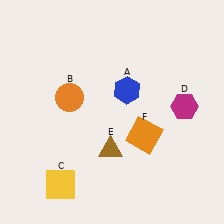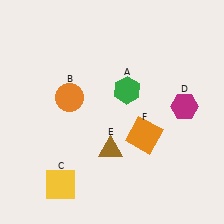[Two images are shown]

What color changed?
The hexagon (A) changed from blue in Image 1 to green in Image 2.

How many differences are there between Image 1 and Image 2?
There is 1 difference between the two images.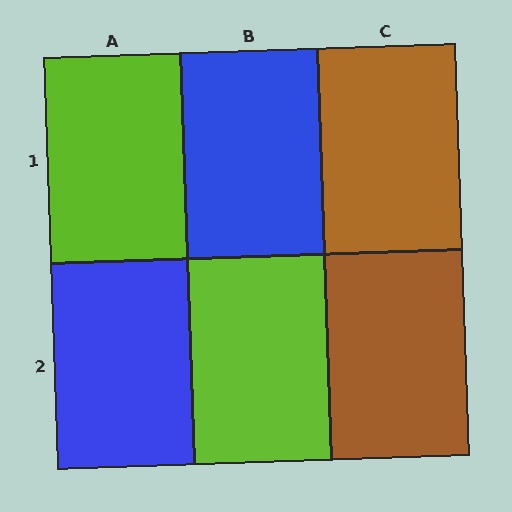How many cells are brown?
2 cells are brown.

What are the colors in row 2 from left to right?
Blue, lime, brown.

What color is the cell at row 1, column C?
Brown.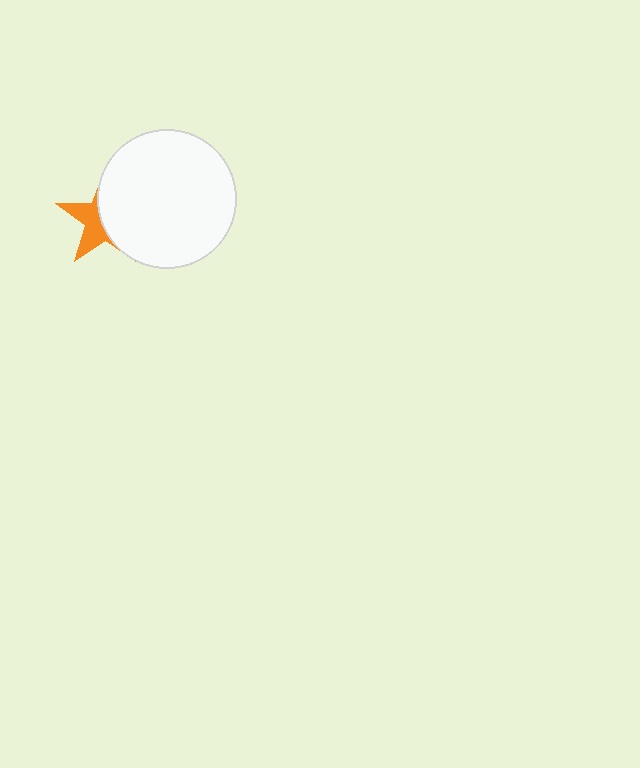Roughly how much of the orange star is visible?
A small part of it is visible (roughly 41%).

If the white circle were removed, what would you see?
You would see the complete orange star.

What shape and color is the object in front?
The object in front is a white circle.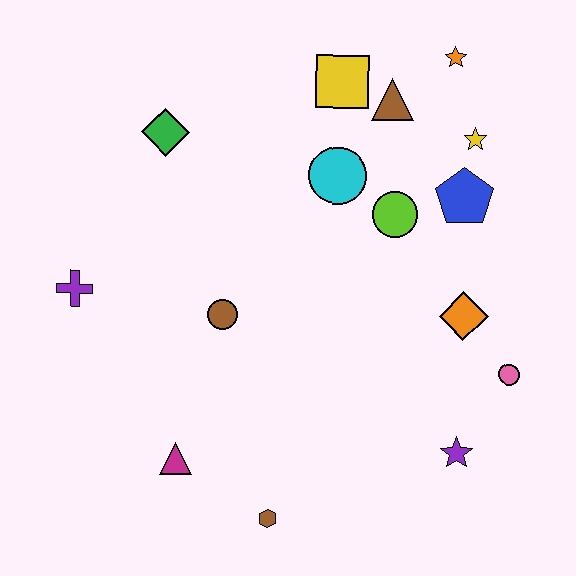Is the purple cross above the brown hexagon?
Yes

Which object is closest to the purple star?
The pink circle is closest to the purple star.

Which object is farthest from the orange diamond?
The purple cross is farthest from the orange diamond.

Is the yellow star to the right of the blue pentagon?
Yes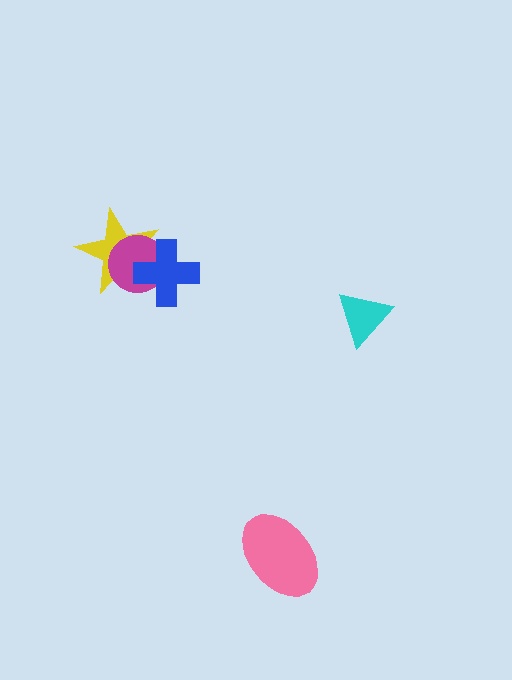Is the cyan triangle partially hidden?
No, no other shape covers it.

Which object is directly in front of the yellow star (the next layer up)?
The magenta circle is directly in front of the yellow star.